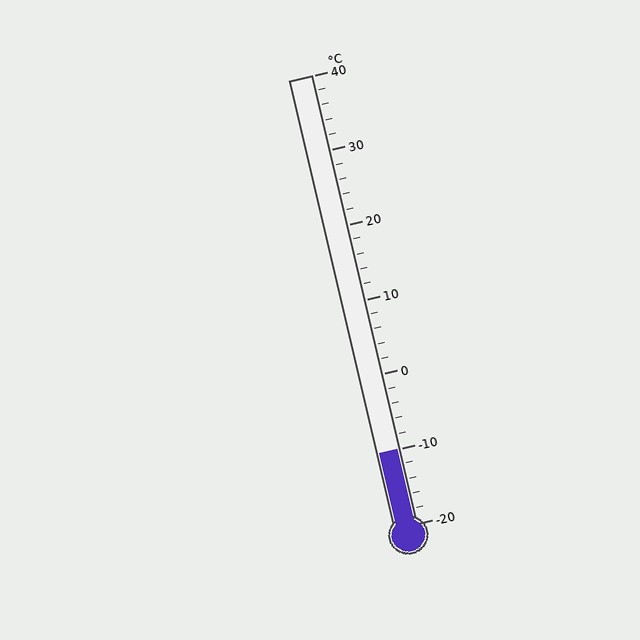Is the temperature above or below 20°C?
The temperature is below 20°C.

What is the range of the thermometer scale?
The thermometer scale ranges from -20°C to 40°C.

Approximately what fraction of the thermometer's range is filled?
The thermometer is filled to approximately 15% of its range.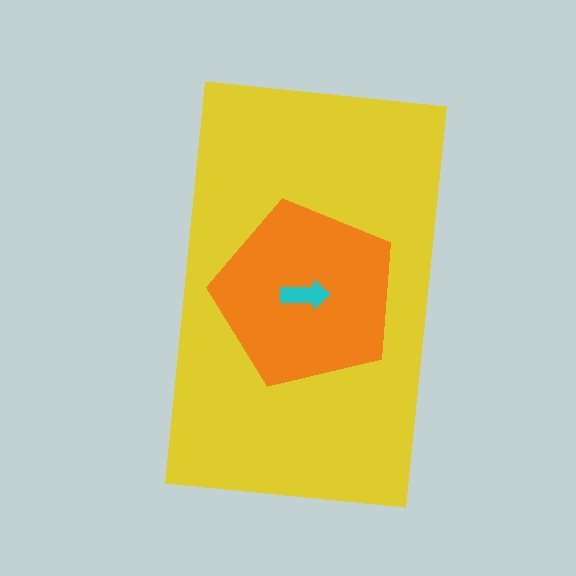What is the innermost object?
The cyan arrow.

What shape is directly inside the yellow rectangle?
The orange pentagon.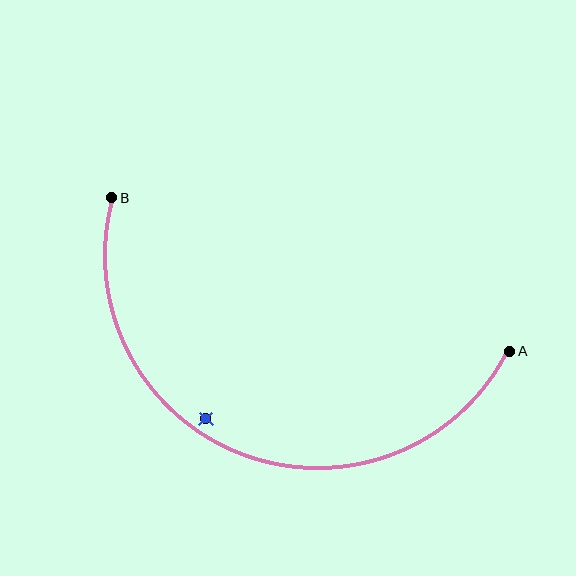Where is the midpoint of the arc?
The arc midpoint is the point on the curve farthest from the straight line joining A and B. It sits below that line.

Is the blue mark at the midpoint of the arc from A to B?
No — the blue mark does not lie on the arc at all. It sits slightly inside the curve.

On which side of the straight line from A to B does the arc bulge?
The arc bulges below the straight line connecting A and B.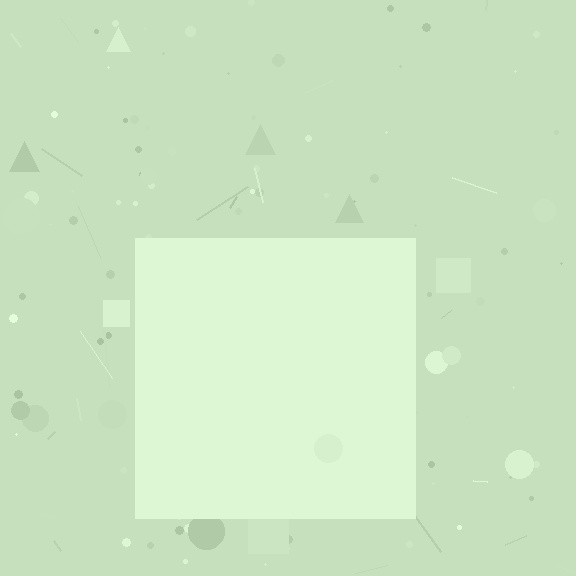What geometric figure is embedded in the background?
A square is embedded in the background.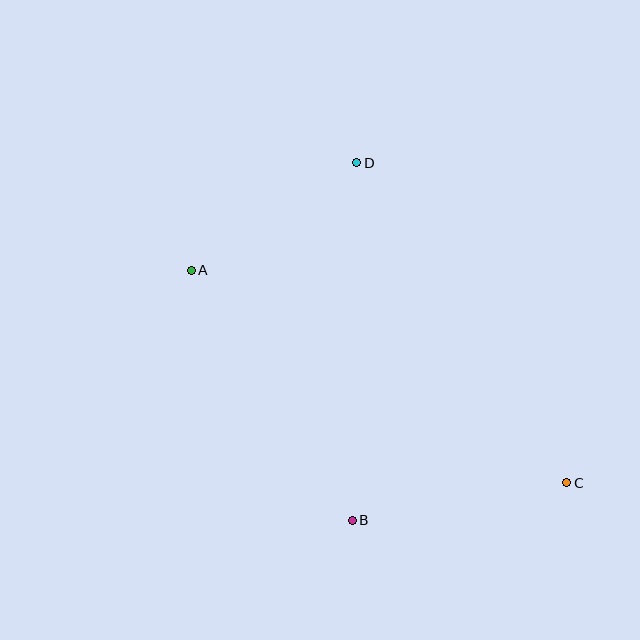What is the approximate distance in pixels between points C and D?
The distance between C and D is approximately 383 pixels.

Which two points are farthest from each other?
Points A and C are farthest from each other.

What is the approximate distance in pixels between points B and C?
The distance between B and C is approximately 218 pixels.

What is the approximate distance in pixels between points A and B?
The distance between A and B is approximately 297 pixels.